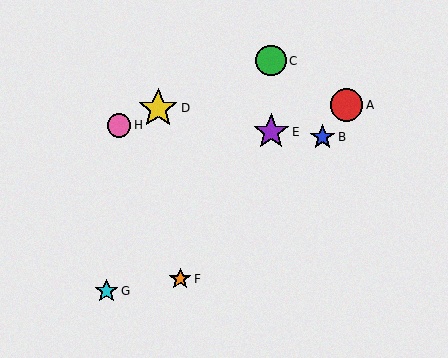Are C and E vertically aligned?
Yes, both are at x≈271.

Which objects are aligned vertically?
Objects C, E are aligned vertically.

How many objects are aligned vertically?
2 objects (C, E) are aligned vertically.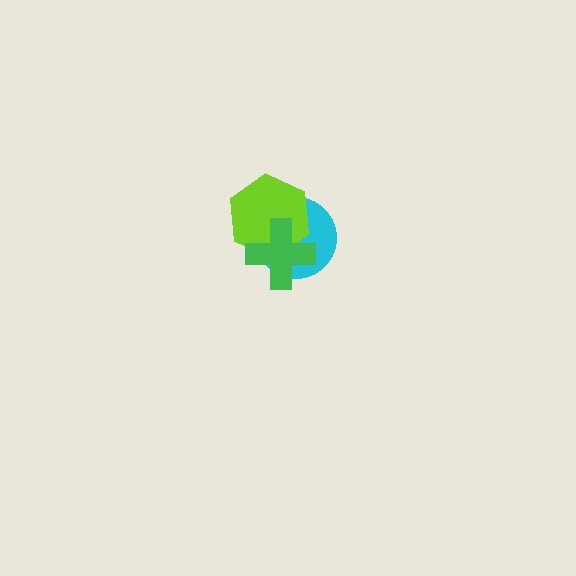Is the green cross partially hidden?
No, no other shape covers it.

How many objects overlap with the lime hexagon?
2 objects overlap with the lime hexagon.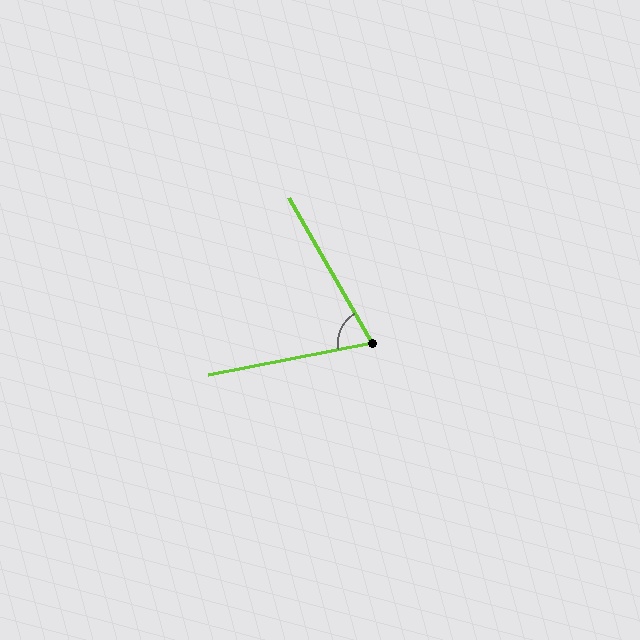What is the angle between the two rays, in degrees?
Approximately 71 degrees.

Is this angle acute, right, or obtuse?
It is acute.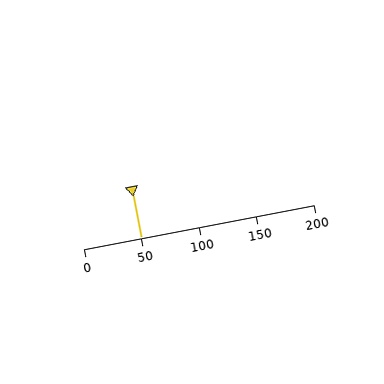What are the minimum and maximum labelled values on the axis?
The axis runs from 0 to 200.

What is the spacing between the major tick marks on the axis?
The major ticks are spaced 50 apart.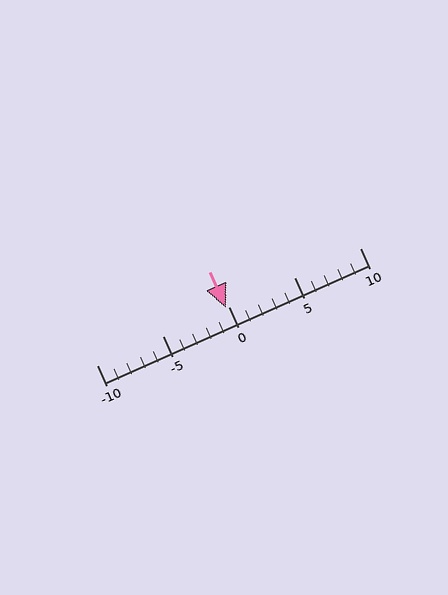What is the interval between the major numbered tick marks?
The major tick marks are spaced 5 units apart.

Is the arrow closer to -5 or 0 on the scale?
The arrow is closer to 0.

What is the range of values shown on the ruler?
The ruler shows values from -10 to 10.